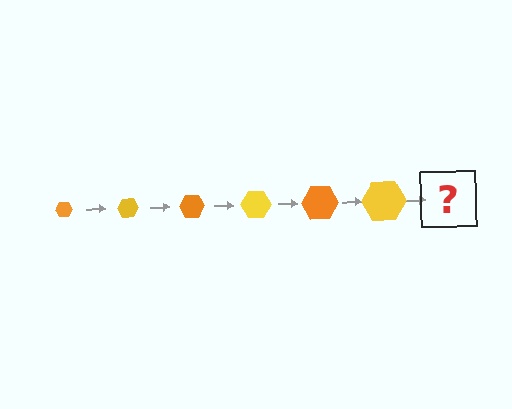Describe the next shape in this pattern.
It should be an orange hexagon, larger than the previous one.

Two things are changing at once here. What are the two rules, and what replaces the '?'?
The two rules are that the hexagon grows larger each step and the color cycles through orange and yellow. The '?' should be an orange hexagon, larger than the previous one.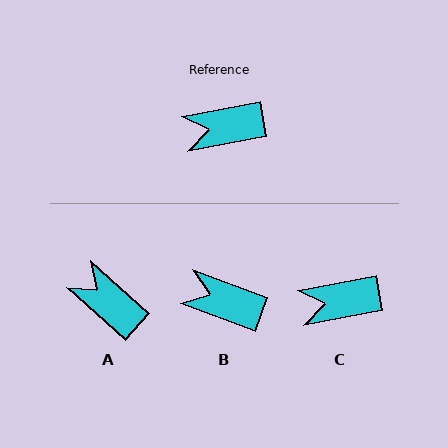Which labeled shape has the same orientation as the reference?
C.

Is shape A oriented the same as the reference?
No, it is off by about 53 degrees.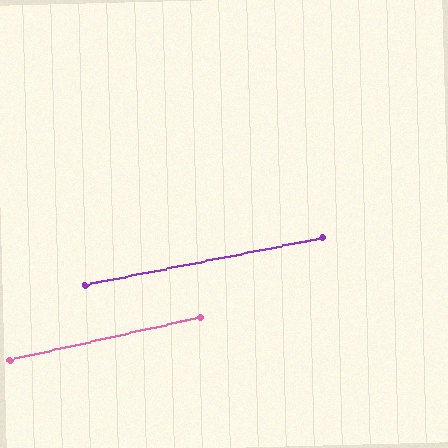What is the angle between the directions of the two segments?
Approximately 1 degree.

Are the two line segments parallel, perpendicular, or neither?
Parallel — their directions differ by only 1.4°.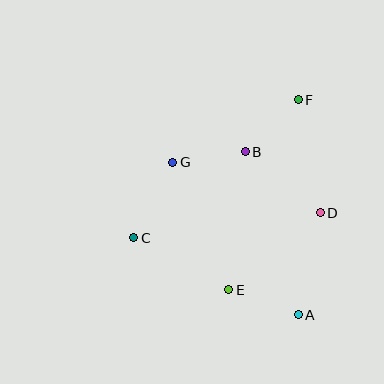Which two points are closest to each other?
Points B and G are closest to each other.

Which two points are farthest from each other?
Points A and F are farthest from each other.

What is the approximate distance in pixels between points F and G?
The distance between F and G is approximately 140 pixels.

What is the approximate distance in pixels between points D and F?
The distance between D and F is approximately 115 pixels.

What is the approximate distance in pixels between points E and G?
The distance between E and G is approximately 139 pixels.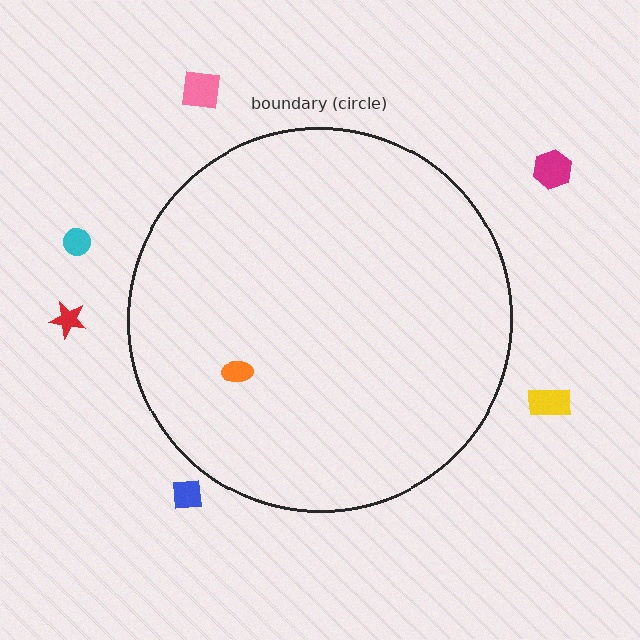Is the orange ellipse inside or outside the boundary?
Inside.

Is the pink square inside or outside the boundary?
Outside.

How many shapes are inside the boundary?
1 inside, 6 outside.